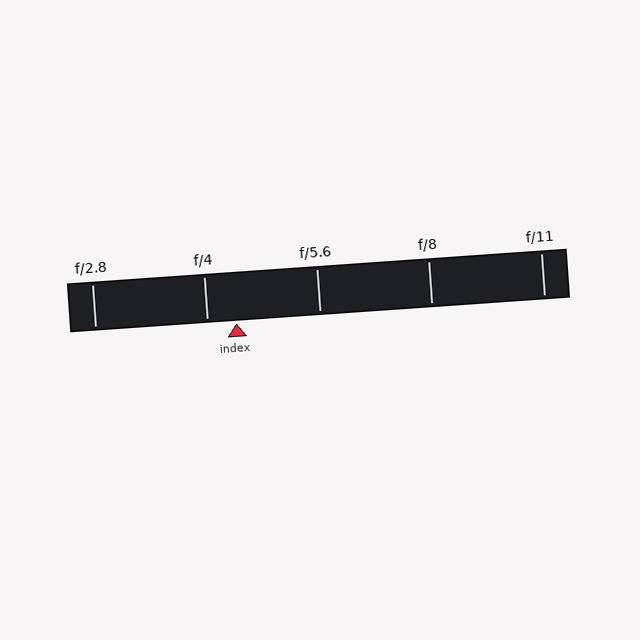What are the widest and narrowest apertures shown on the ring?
The widest aperture shown is f/2.8 and the narrowest is f/11.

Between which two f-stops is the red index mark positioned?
The index mark is between f/4 and f/5.6.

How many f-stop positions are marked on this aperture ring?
There are 5 f-stop positions marked.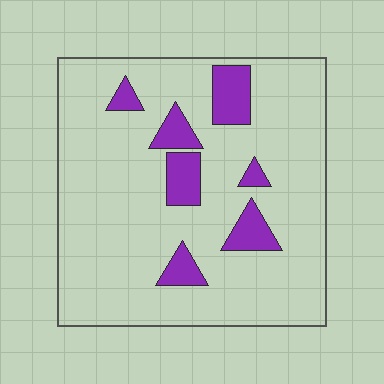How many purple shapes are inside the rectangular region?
7.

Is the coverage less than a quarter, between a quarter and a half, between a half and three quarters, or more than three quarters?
Less than a quarter.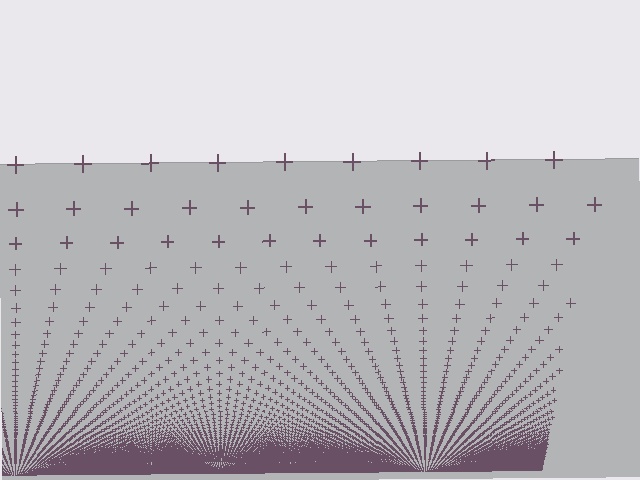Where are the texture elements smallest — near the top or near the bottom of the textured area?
Near the bottom.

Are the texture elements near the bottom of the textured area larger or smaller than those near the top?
Smaller. The gradient is inverted — elements near the bottom are smaller and denser.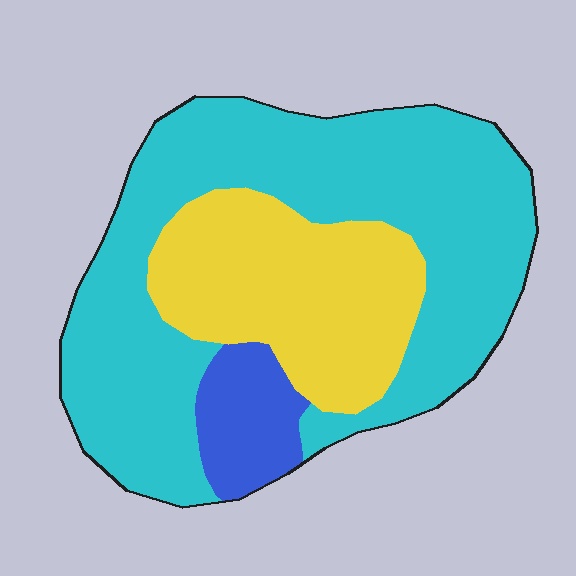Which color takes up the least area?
Blue, at roughly 10%.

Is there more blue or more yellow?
Yellow.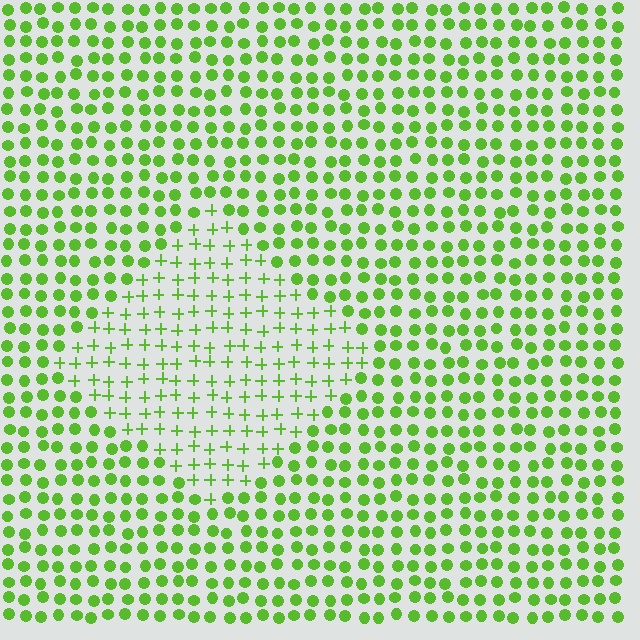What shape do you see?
I see a diamond.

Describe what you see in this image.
The image is filled with small lime elements arranged in a uniform grid. A diamond-shaped region contains plus signs, while the surrounding area contains circles. The boundary is defined purely by the change in element shape.